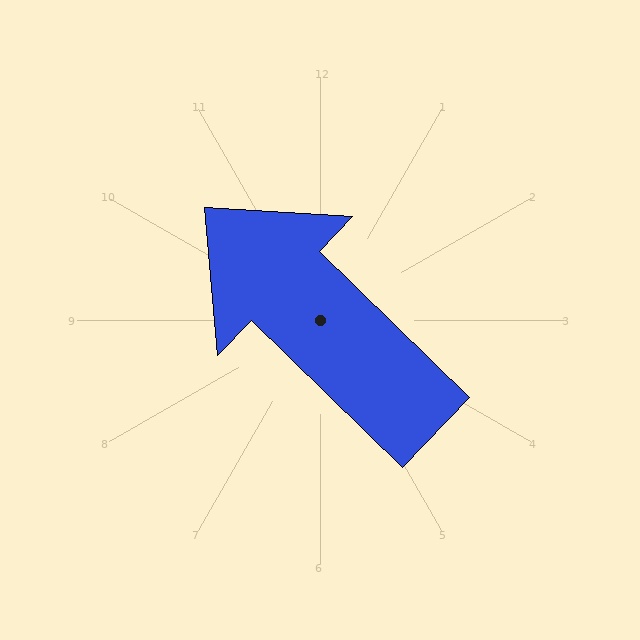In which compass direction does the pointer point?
Northwest.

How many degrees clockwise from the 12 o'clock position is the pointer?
Approximately 314 degrees.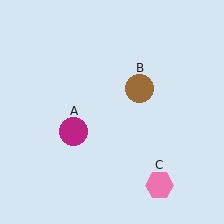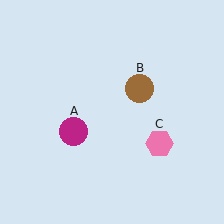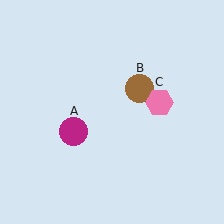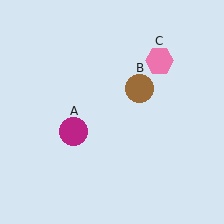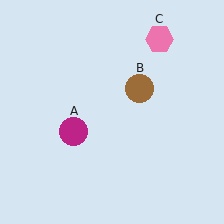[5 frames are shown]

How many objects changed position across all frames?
1 object changed position: pink hexagon (object C).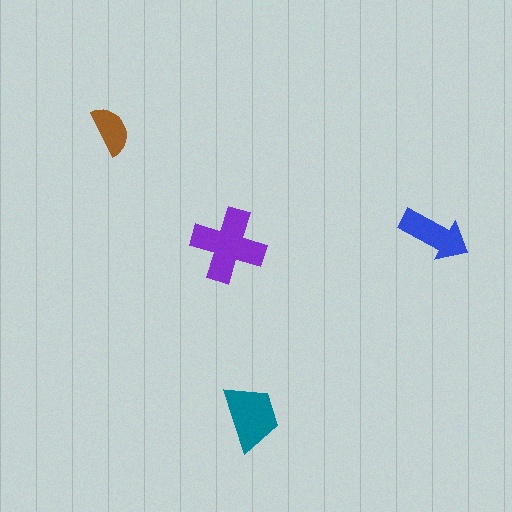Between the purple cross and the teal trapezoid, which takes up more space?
The purple cross.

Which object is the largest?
The purple cross.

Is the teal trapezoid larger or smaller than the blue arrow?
Larger.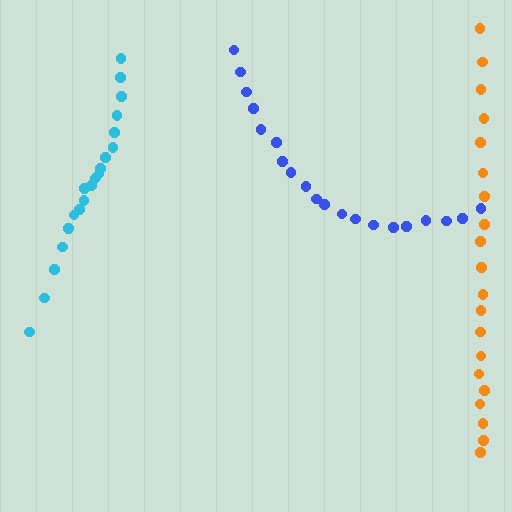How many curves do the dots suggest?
There are 3 distinct paths.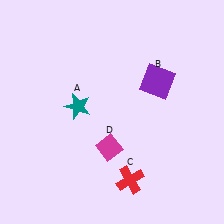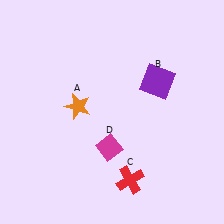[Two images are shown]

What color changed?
The star (A) changed from teal in Image 1 to orange in Image 2.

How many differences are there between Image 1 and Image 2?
There is 1 difference between the two images.